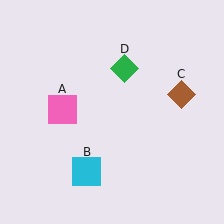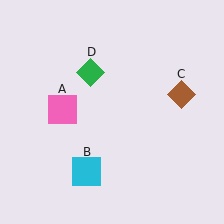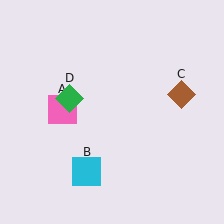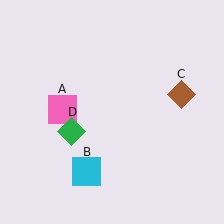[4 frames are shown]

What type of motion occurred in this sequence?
The green diamond (object D) rotated counterclockwise around the center of the scene.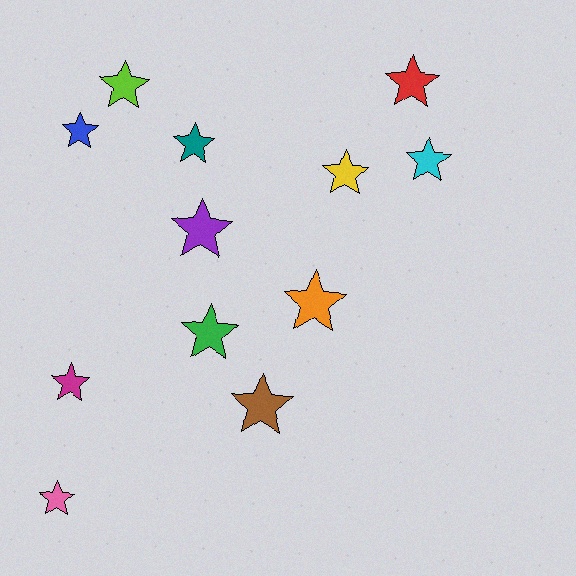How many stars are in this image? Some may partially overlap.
There are 12 stars.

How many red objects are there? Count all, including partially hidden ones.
There is 1 red object.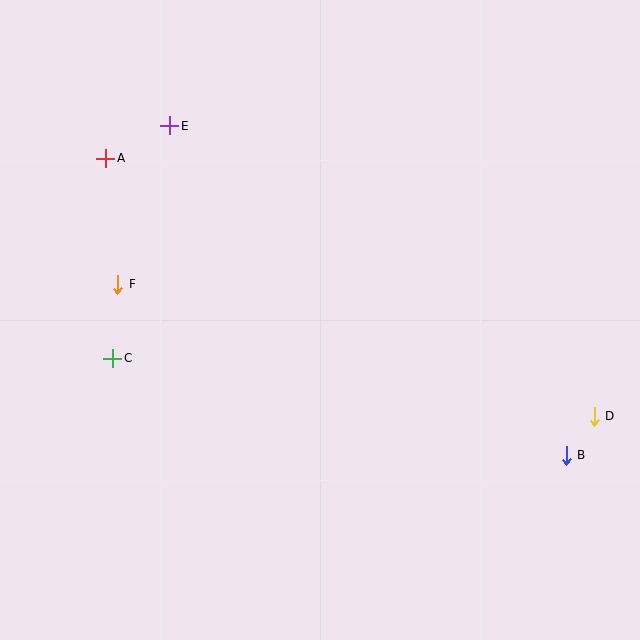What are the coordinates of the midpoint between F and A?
The midpoint between F and A is at (112, 221).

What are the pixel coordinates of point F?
Point F is at (118, 284).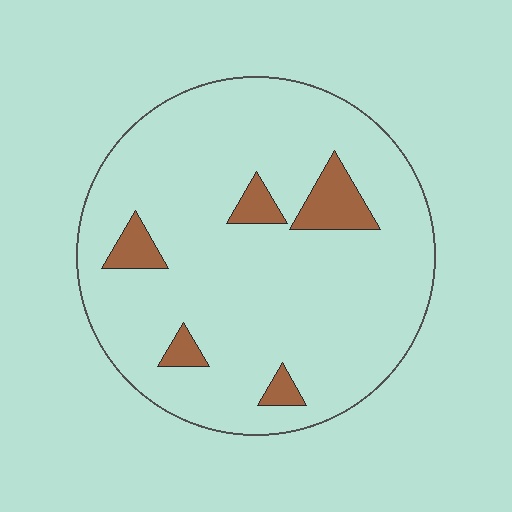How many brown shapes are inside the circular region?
5.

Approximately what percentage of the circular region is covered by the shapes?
Approximately 10%.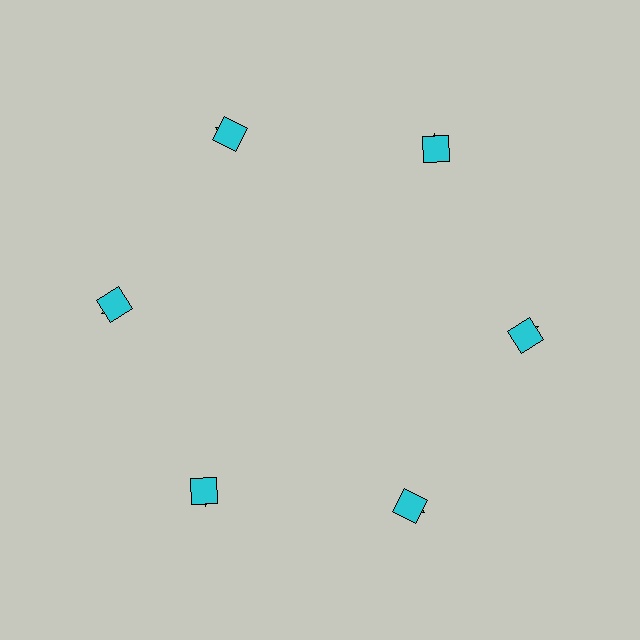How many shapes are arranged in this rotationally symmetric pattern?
There are 12 shapes, arranged in 6 groups of 2.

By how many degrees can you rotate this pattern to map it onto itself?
The pattern maps onto itself every 60 degrees of rotation.